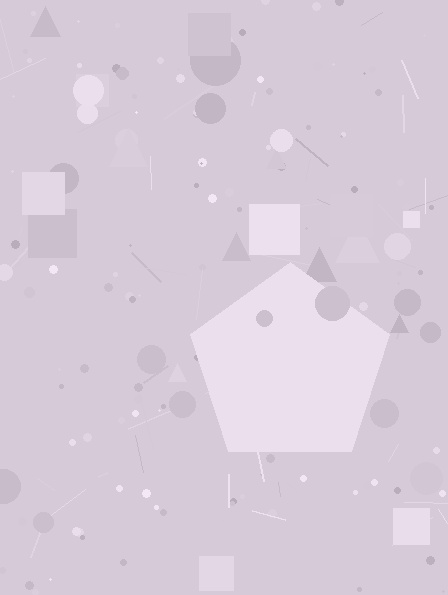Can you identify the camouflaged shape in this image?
The camouflaged shape is a pentagon.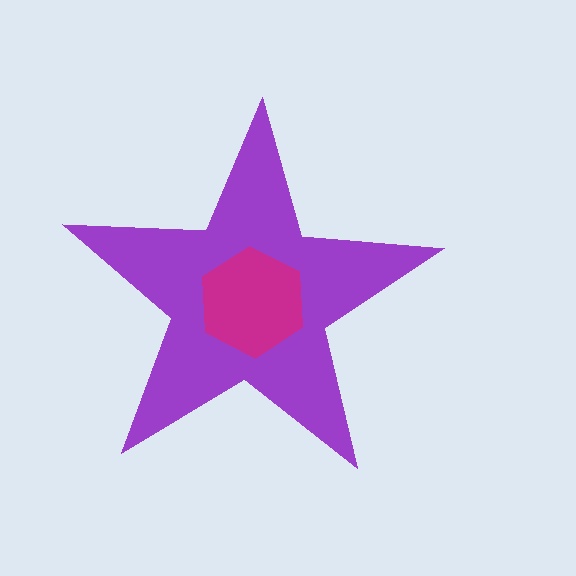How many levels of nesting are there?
2.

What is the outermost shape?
The purple star.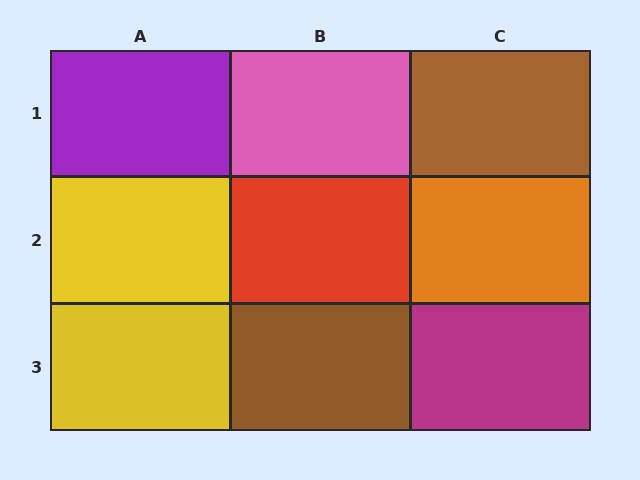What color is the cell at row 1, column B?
Pink.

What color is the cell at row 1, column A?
Purple.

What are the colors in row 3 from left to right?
Yellow, brown, magenta.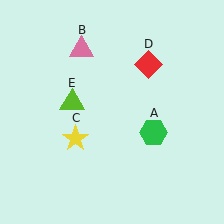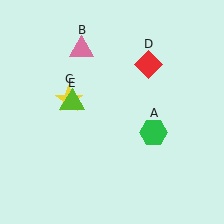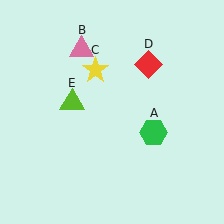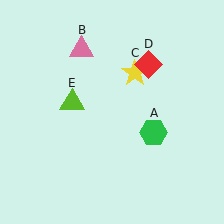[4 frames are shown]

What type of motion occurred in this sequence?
The yellow star (object C) rotated clockwise around the center of the scene.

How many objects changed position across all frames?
1 object changed position: yellow star (object C).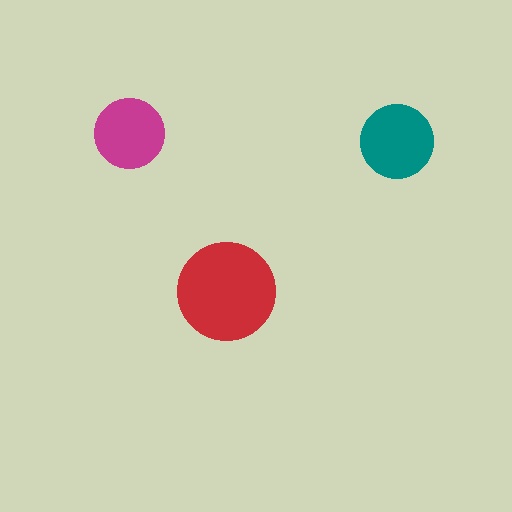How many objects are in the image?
There are 3 objects in the image.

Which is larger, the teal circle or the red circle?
The red one.